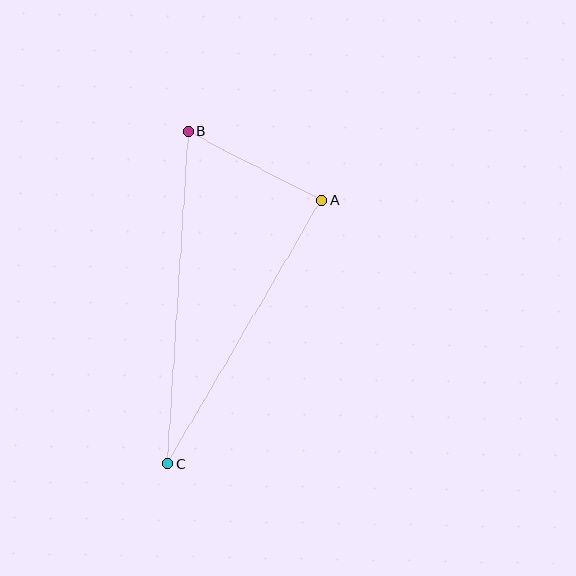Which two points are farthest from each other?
Points B and C are farthest from each other.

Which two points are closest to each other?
Points A and B are closest to each other.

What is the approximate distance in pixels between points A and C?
The distance between A and C is approximately 305 pixels.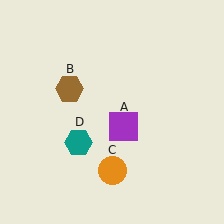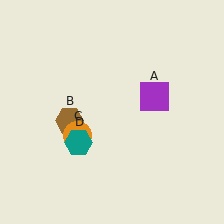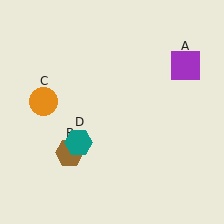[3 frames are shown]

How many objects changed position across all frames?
3 objects changed position: purple square (object A), brown hexagon (object B), orange circle (object C).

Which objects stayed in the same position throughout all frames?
Teal hexagon (object D) remained stationary.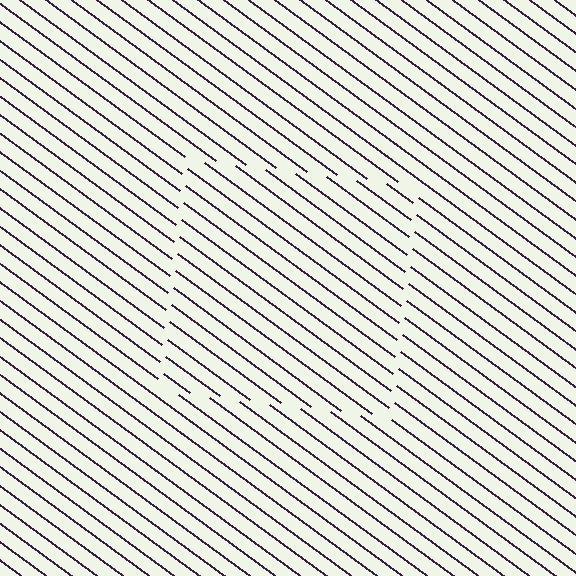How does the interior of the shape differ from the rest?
The interior of the shape contains the same grating, shifted by half a period — the contour is defined by the phase discontinuity where line-ends from the inner and outer gratings abut.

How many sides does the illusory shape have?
4 sides — the line-ends trace a square.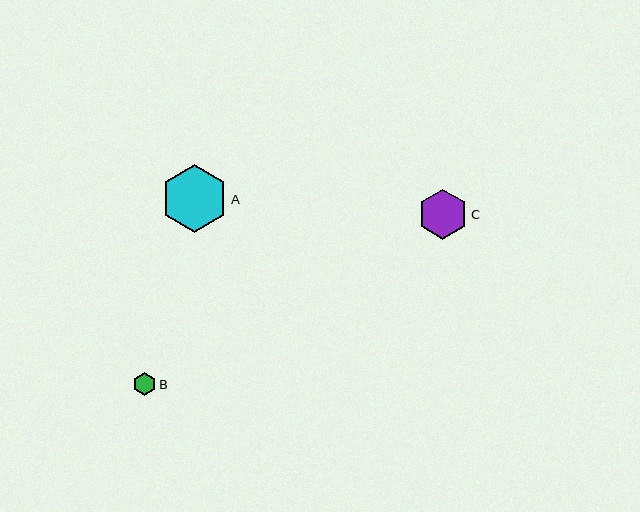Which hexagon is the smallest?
Hexagon B is the smallest with a size of approximately 23 pixels.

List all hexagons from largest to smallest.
From largest to smallest: A, C, B.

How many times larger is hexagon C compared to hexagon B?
Hexagon C is approximately 2.2 times the size of hexagon B.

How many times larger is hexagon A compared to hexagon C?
Hexagon A is approximately 1.4 times the size of hexagon C.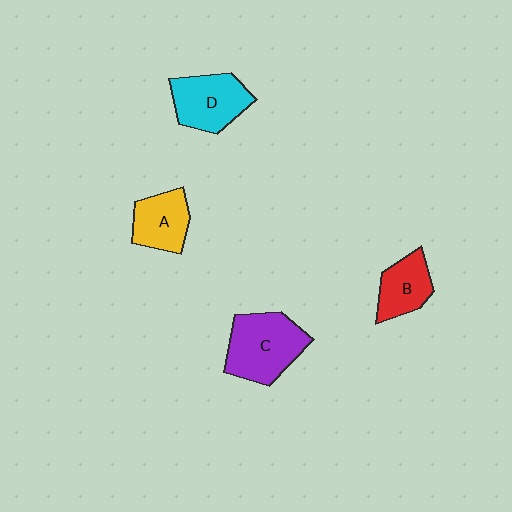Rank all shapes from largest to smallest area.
From largest to smallest: C (purple), D (cyan), A (yellow), B (red).